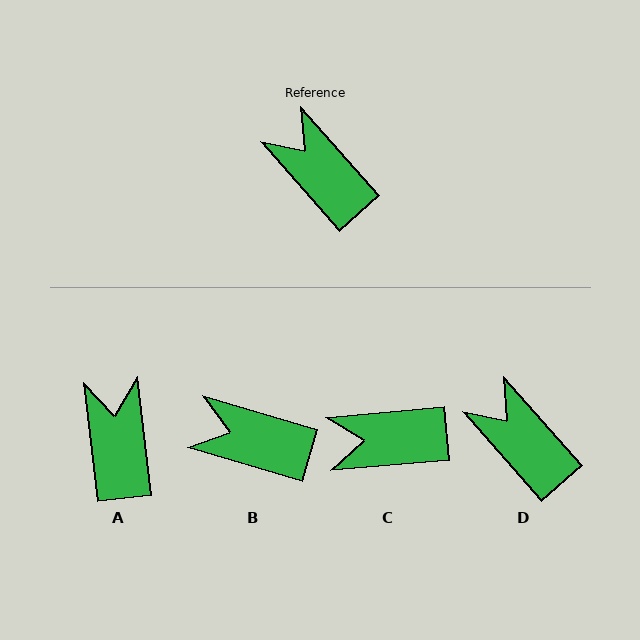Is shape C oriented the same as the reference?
No, it is off by about 54 degrees.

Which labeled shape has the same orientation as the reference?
D.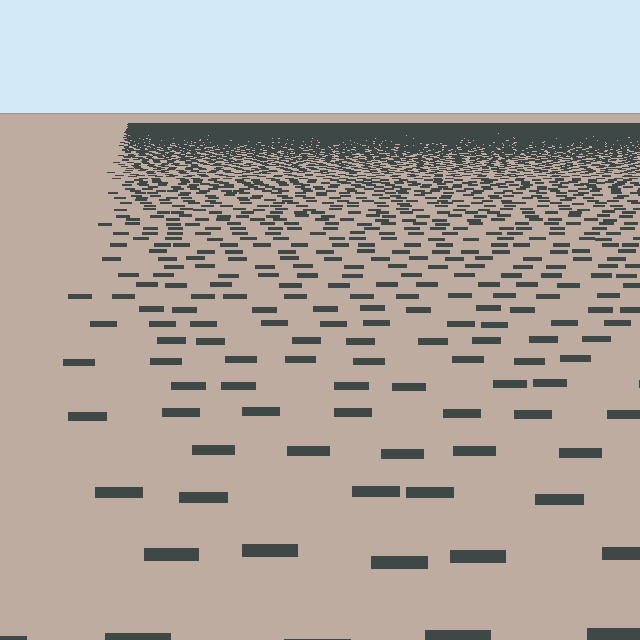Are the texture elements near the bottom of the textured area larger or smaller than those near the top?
Larger. Near the bottom, elements are closer to the viewer and appear at a bigger on-screen size.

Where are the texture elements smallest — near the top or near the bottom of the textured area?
Near the top.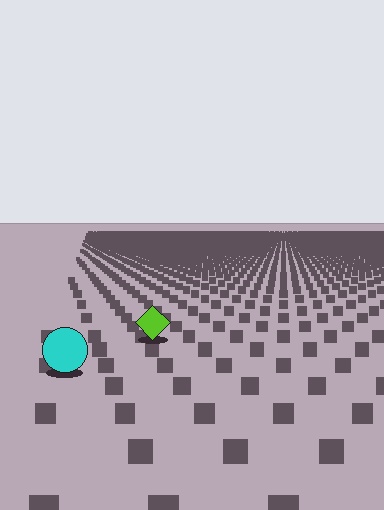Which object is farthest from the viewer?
The lime diamond is farthest from the viewer. It appears smaller and the ground texture around it is denser.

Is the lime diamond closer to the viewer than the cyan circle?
No. The cyan circle is closer — you can tell from the texture gradient: the ground texture is coarser near it.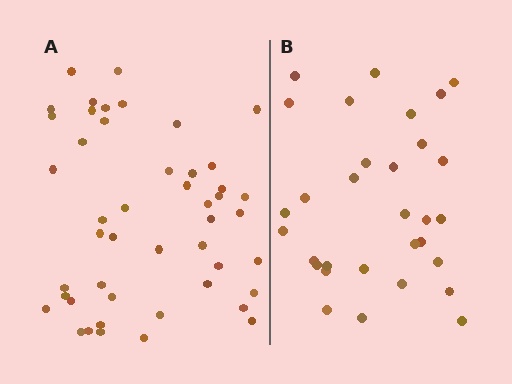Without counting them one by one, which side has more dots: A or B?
Region A (the left region) has more dots.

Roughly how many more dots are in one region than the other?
Region A has approximately 15 more dots than region B.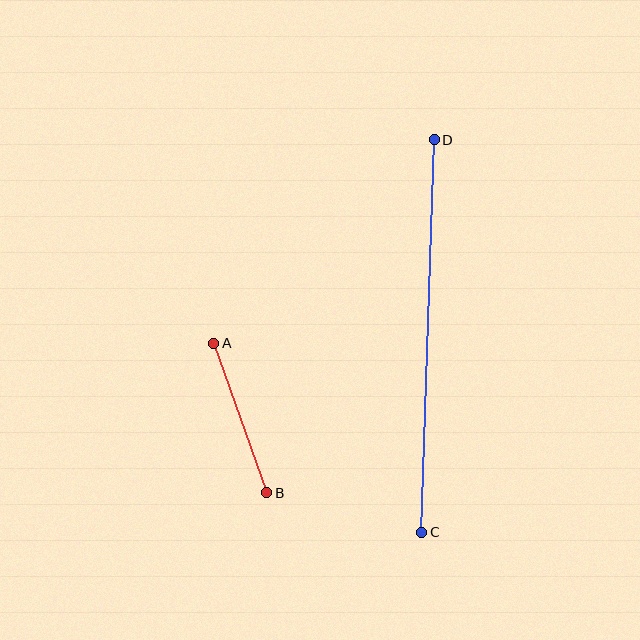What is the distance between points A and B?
The distance is approximately 159 pixels.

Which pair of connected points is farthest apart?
Points C and D are farthest apart.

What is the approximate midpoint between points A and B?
The midpoint is at approximately (240, 418) pixels.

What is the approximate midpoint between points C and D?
The midpoint is at approximately (428, 336) pixels.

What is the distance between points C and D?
The distance is approximately 393 pixels.